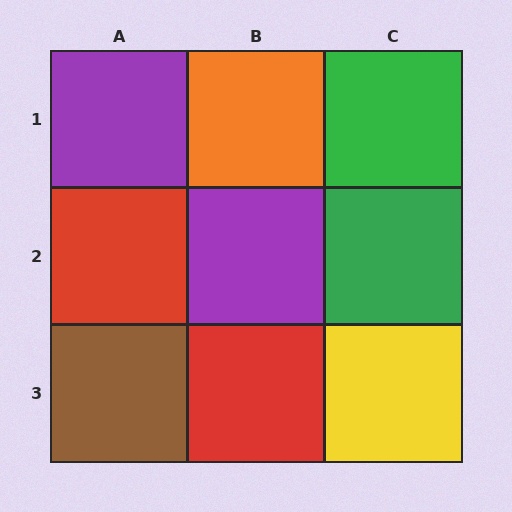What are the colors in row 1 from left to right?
Purple, orange, green.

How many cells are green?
2 cells are green.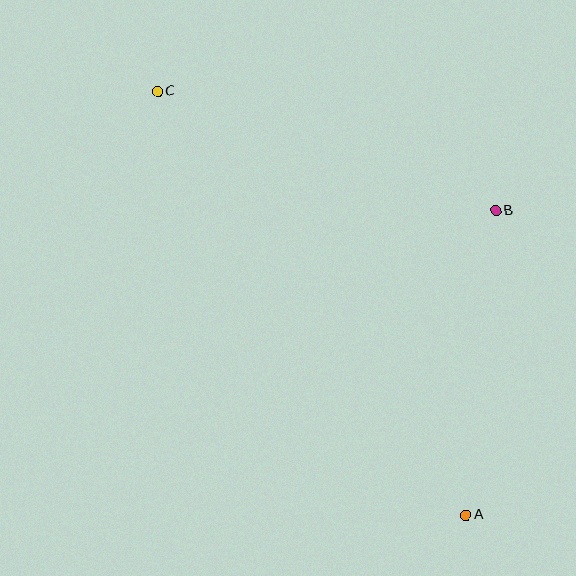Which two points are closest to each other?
Points A and B are closest to each other.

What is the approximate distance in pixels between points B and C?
The distance between B and C is approximately 358 pixels.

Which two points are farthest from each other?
Points A and C are farthest from each other.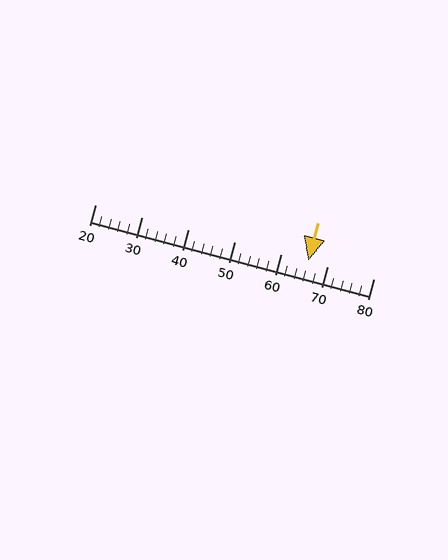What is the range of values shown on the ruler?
The ruler shows values from 20 to 80.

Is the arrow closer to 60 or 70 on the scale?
The arrow is closer to 70.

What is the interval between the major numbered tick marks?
The major tick marks are spaced 10 units apart.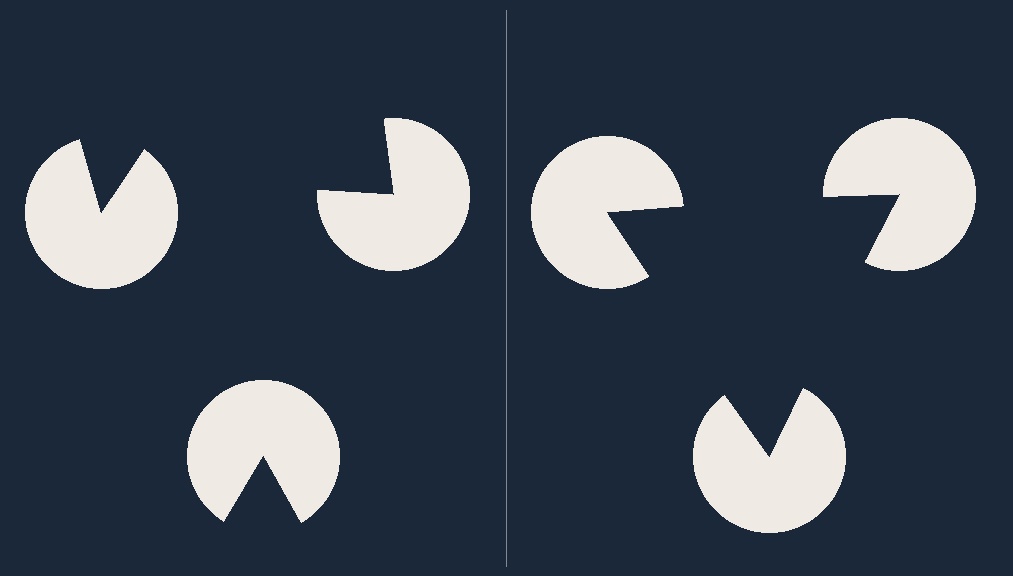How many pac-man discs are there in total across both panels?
6 — 3 on each side.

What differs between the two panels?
The pac-man discs are positioned identically on both sides; only the wedge orientations differ. On the right they align to a triangle; on the left they are misaligned.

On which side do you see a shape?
An illusory triangle appears on the right side. On the left side the wedge cuts are rotated, so no coherent shape forms.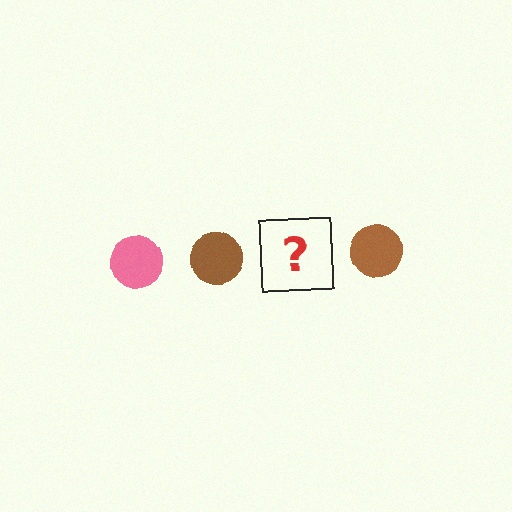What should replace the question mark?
The question mark should be replaced with a pink circle.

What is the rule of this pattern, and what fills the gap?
The rule is that the pattern cycles through pink, brown circles. The gap should be filled with a pink circle.